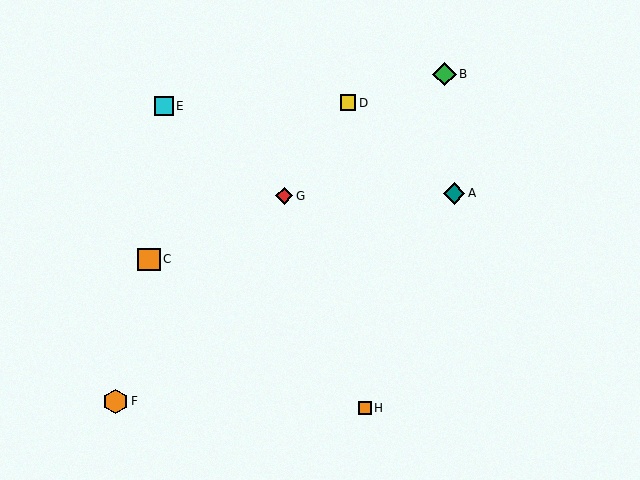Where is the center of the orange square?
The center of the orange square is at (149, 259).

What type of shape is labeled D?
Shape D is a yellow square.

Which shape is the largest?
The orange hexagon (labeled F) is the largest.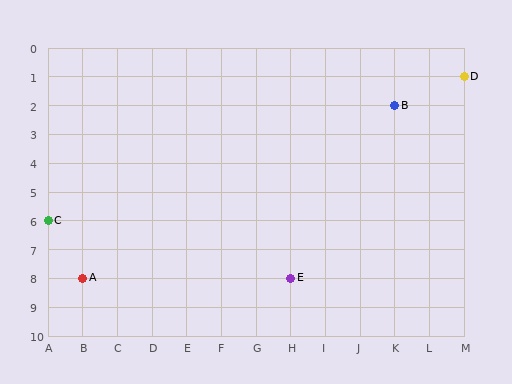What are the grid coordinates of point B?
Point B is at grid coordinates (K, 2).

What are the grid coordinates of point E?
Point E is at grid coordinates (H, 8).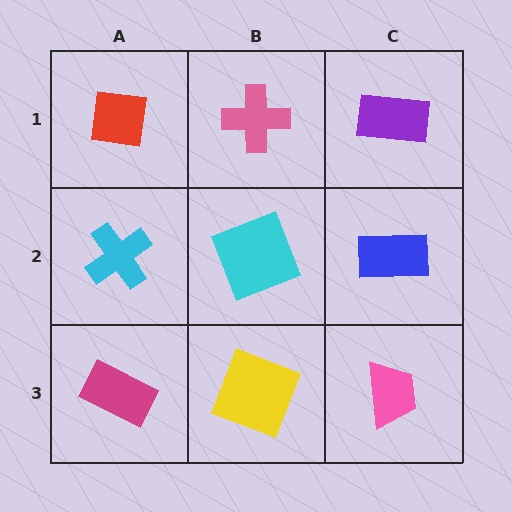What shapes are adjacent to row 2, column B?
A pink cross (row 1, column B), a yellow square (row 3, column B), a cyan cross (row 2, column A), a blue rectangle (row 2, column C).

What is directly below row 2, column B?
A yellow square.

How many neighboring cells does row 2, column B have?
4.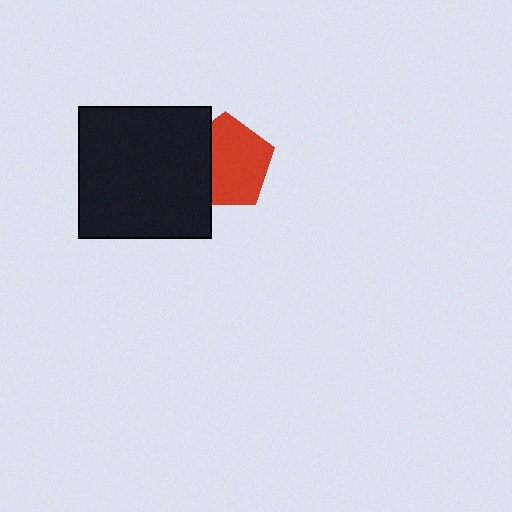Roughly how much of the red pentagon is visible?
Most of it is visible (roughly 69%).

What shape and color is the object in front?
The object in front is a black square.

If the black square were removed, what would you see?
You would see the complete red pentagon.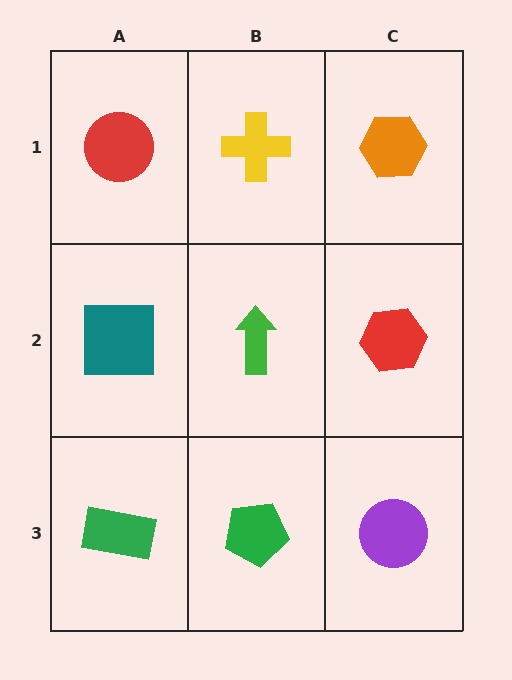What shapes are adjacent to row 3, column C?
A red hexagon (row 2, column C), a green pentagon (row 3, column B).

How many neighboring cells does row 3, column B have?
3.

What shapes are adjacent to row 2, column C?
An orange hexagon (row 1, column C), a purple circle (row 3, column C), a green arrow (row 2, column B).